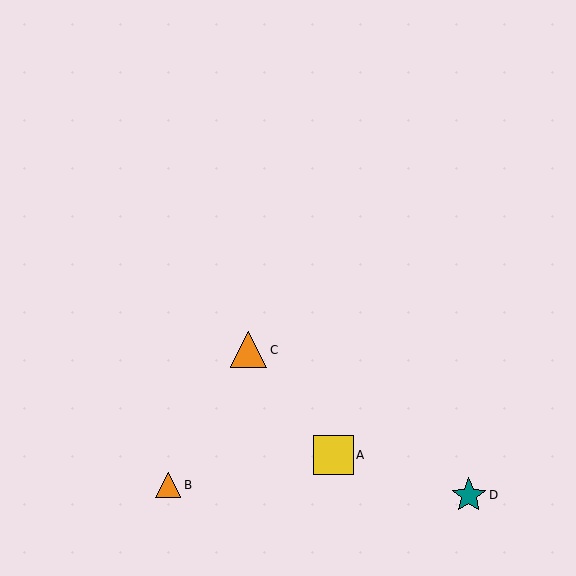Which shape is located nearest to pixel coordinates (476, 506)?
The teal star (labeled D) at (469, 495) is nearest to that location.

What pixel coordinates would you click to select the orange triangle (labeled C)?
Click at (249, 350) to select the orange triangle C.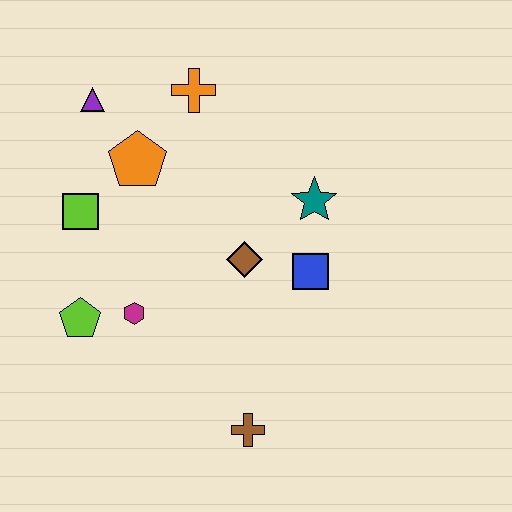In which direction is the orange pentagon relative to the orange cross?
The orange pentagon is below the orange cross.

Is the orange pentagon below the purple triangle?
Yes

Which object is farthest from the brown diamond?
The purple triangle is farthest from the brown diamond.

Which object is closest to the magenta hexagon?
The lime pentagon is closest to the magenta hexagon.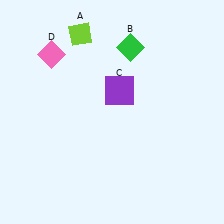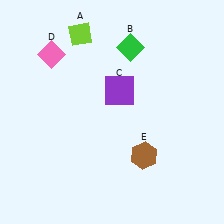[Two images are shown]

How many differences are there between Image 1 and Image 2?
There is 1 difference between the two images.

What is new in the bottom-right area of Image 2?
A brown hexagon (E) was added in the bottom-right area of Image 2.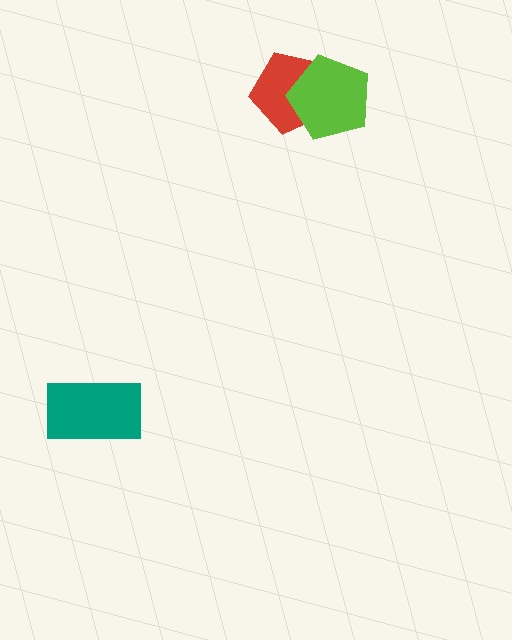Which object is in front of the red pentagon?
The lime pentagon is in front of the red pentagon.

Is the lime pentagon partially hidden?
No, no other shape covers it.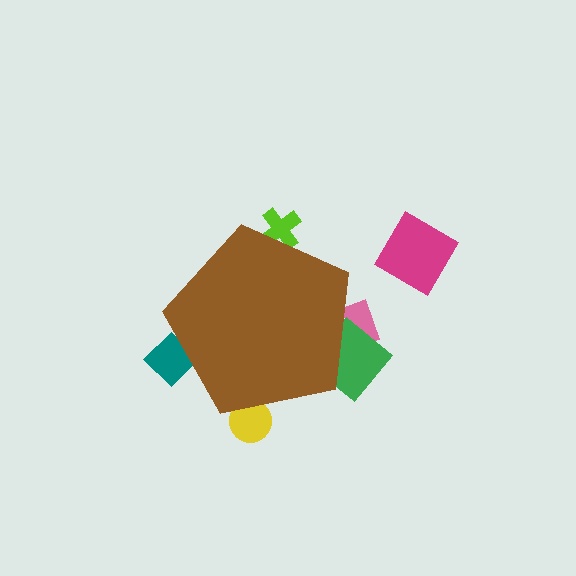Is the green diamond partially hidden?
Yes, the green diamond is partially hidden behind the brown pentagon.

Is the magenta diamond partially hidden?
No, the magenta diamond is fully visible.